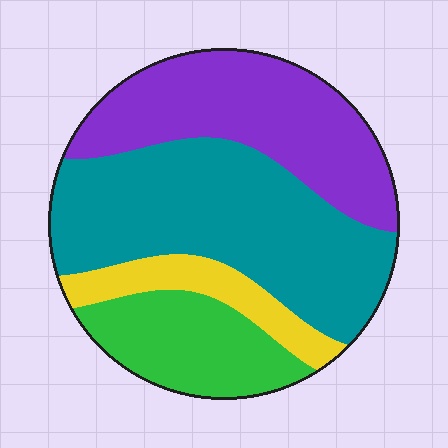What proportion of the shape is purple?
Purple takes up about one third (1/3) of the shape.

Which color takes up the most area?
Teal, at roughly 40%.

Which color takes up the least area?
Yellow, at roughly 10%.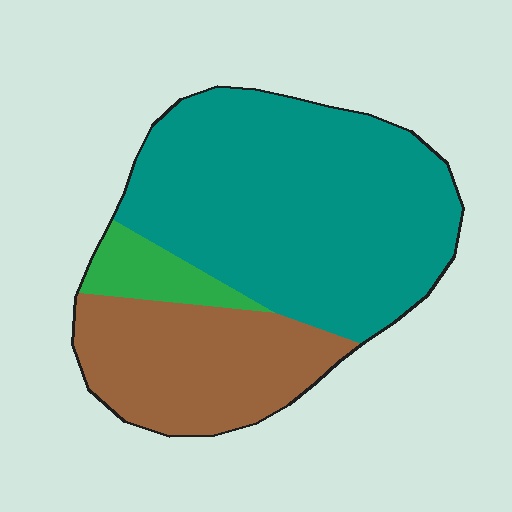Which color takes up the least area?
Green, at roughly 10%.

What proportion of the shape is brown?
Brown takes up about one third (1/3) of the shape.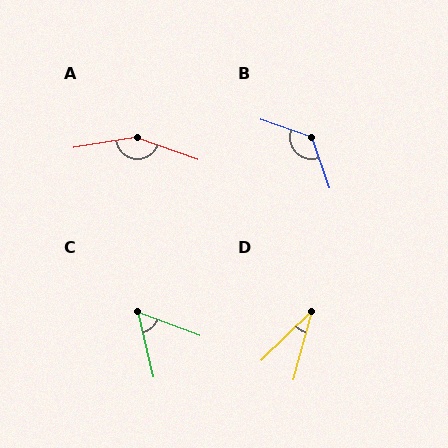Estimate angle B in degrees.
Approximately 129 degrees.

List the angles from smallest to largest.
D (31°), C (56°), B (129°), A (152°).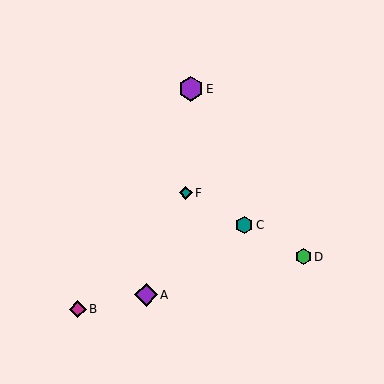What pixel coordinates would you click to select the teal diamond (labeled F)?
Click at (186, 193) to select the teal diamond F.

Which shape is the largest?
The purple hexagon (labeled E) is the largest.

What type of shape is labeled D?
Shape D is a green hexagon.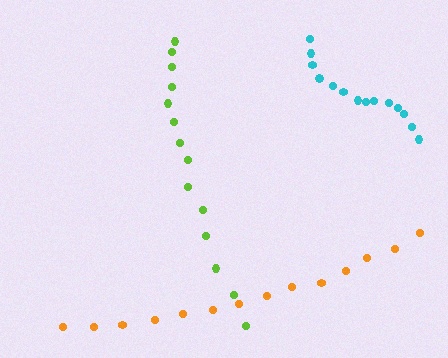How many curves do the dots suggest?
There are 3 distinct paths.